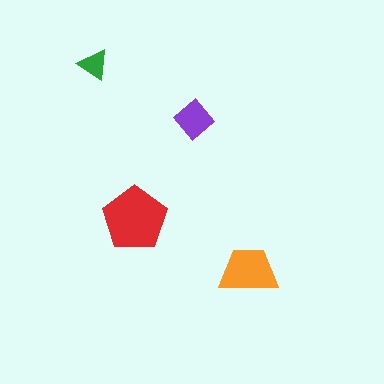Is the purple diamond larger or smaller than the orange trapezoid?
Smaller.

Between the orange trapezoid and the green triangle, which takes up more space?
The orange trapezoid.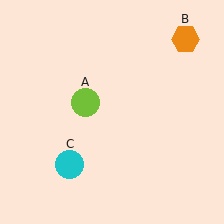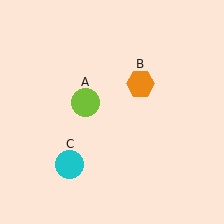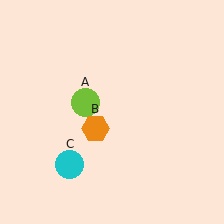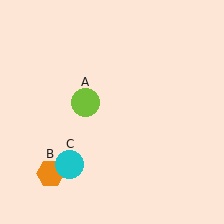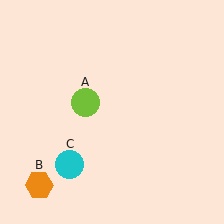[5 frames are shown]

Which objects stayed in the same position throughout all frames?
Lime circle (object A) and cyan circle (object C) remained stationary.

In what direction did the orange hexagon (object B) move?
The orange hexagon (object B) moved down and to the left.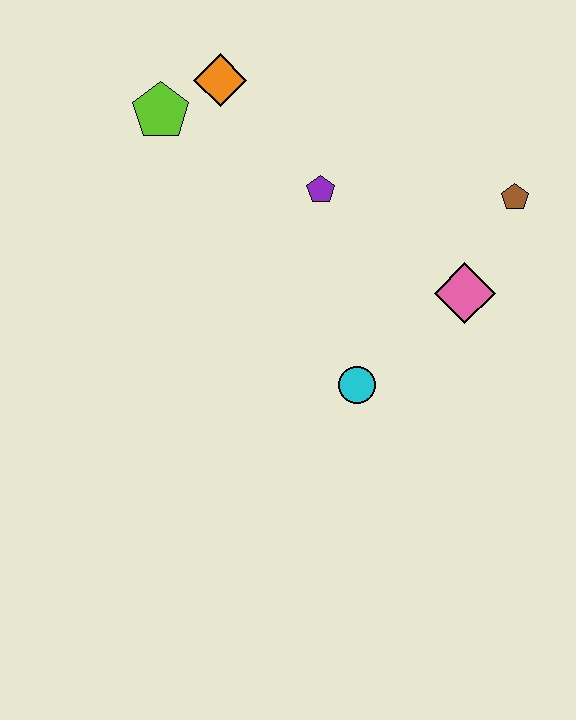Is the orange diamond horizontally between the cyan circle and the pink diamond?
No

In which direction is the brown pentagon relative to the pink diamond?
The brown pentagon is above the pink diamond.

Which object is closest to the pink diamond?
The brown pentagon is closest to the pink diamond.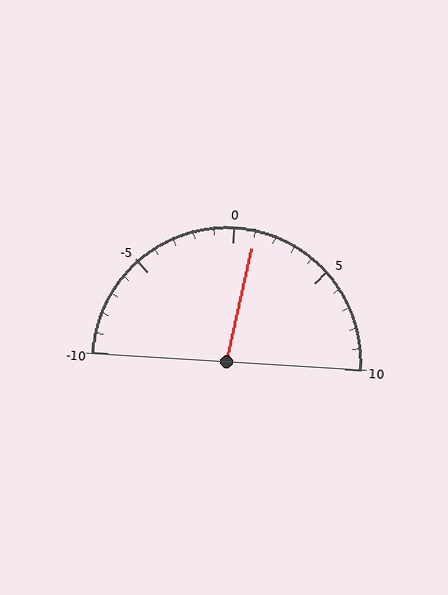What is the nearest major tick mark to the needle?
The nearest major tick mark is 0.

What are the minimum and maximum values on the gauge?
The gauge ranges from -10 to 10.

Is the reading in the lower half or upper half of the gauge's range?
The reading is in the upper half of the range (-10 to 10).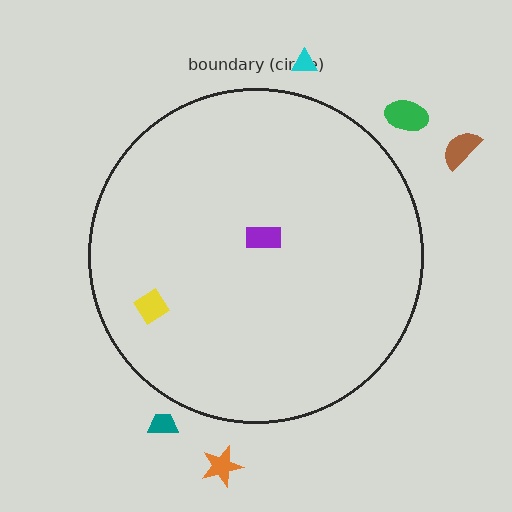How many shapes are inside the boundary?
2 inside, 5 outside.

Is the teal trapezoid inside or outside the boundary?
Outside.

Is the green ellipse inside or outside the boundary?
Outside.